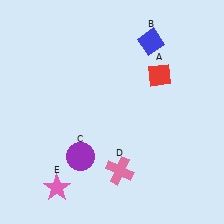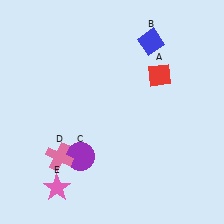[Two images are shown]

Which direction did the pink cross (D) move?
The pink cross (D) moved left.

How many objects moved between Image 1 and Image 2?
1 object moved between the two images.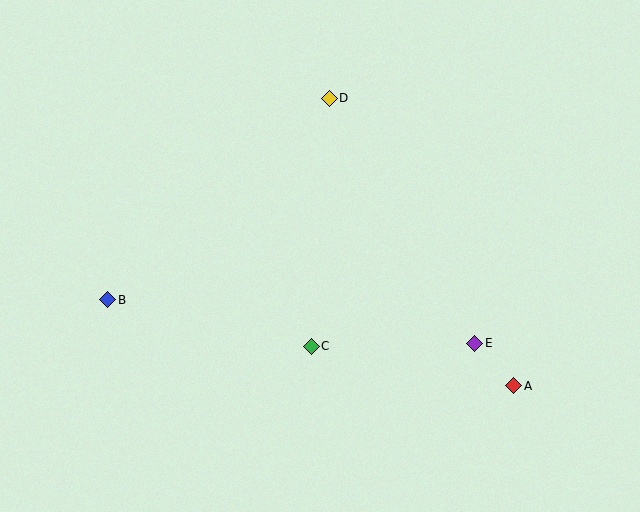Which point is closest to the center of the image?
Point C at (311, 346) is closest to the center.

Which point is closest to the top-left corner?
Point B is closest to the top-left corner.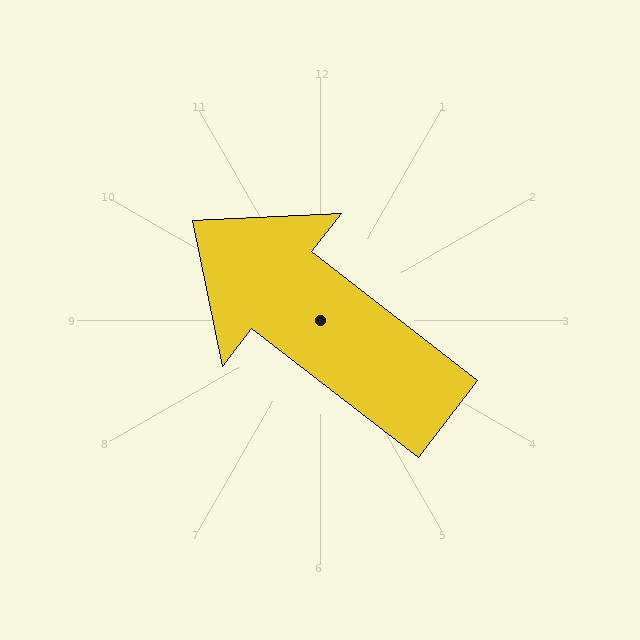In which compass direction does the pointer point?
Northwest.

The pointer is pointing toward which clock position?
Roughly 10 o'clock.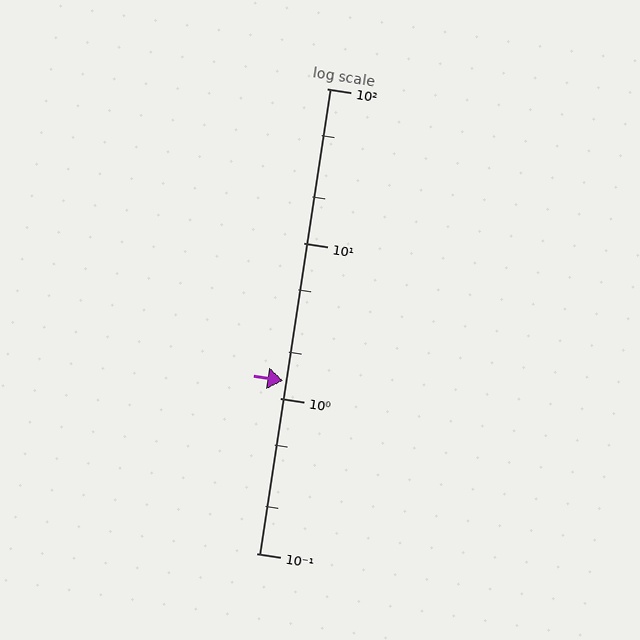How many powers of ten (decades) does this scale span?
The scale spans 3 decades, from 0.1 to 100.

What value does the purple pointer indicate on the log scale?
The pointer indicates approximately 1.3.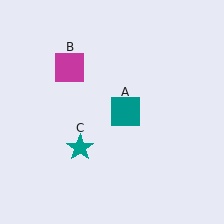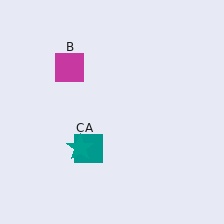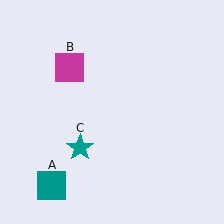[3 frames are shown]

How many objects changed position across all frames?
1 object changed position: teal square (object A).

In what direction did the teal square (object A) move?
The teal square (object A) moved down and to the left.